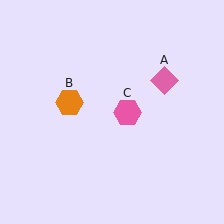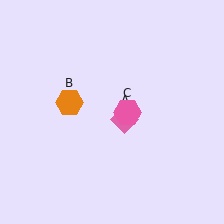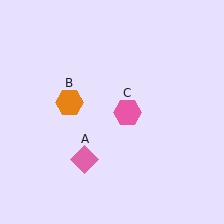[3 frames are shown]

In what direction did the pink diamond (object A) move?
The pink diamond (object A) moved down and to the left.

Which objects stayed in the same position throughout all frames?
Orange hexagon (object B) and pink hexagon (object C) remained stationary.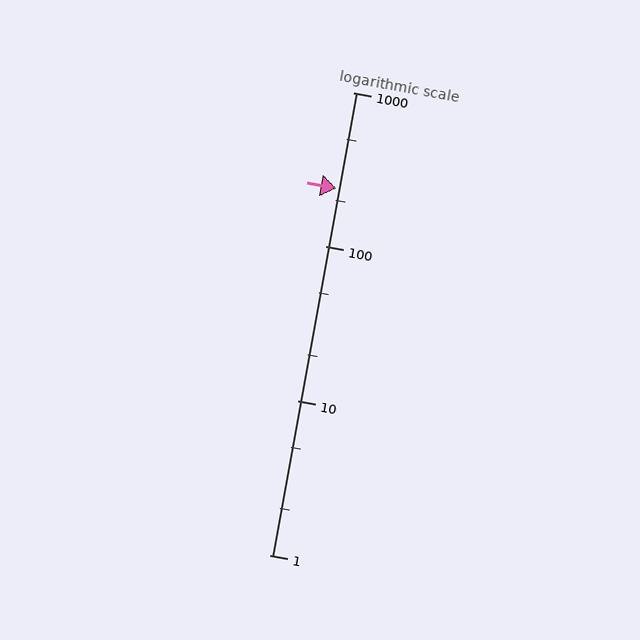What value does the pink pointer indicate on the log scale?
The pointer indicates approximately 240.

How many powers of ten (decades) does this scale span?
The scale spans 3 decades, from 1 to 1000.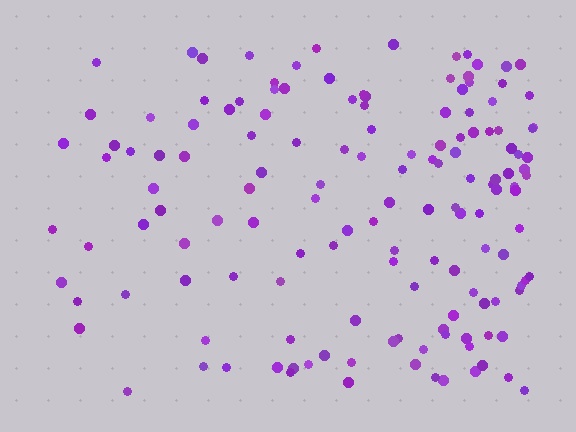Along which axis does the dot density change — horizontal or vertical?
Horizontal.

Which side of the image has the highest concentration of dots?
The right.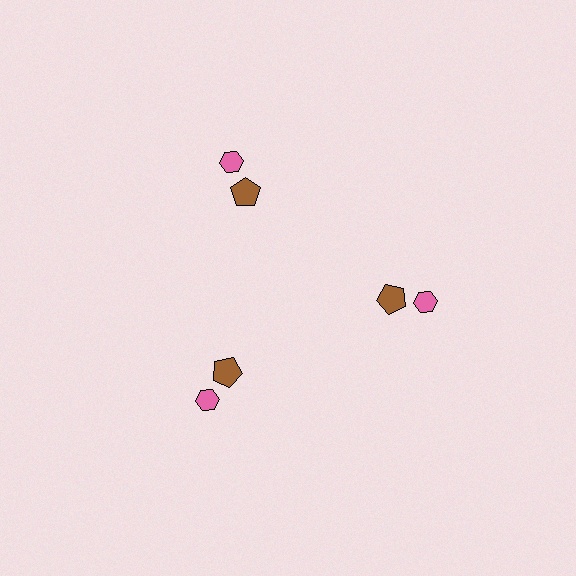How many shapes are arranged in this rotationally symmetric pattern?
There are 6 shapes, arranged in 3 groups of 2.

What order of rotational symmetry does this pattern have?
This pattern has 3-fold rotational symmetry.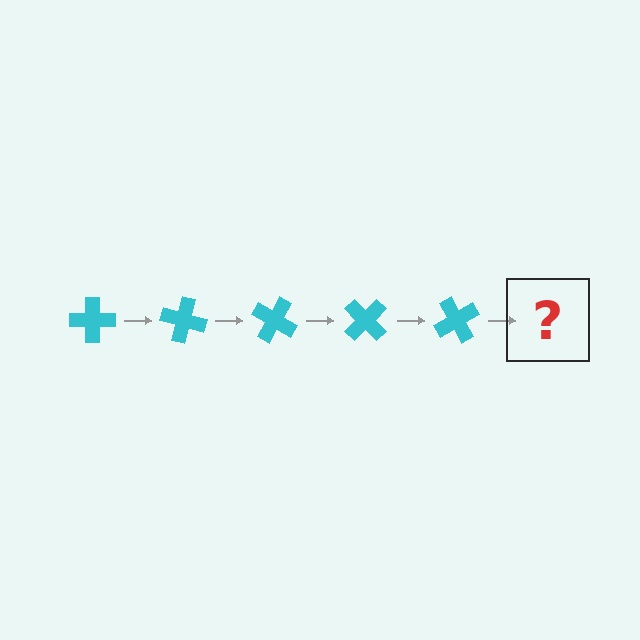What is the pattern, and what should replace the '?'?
The pattern is that the cross rotates 15 degrees each step. The '?' should be a cyan cross rotated 75 degrees.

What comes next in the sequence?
The next element should be a cyan cross rotated 75 degrees.